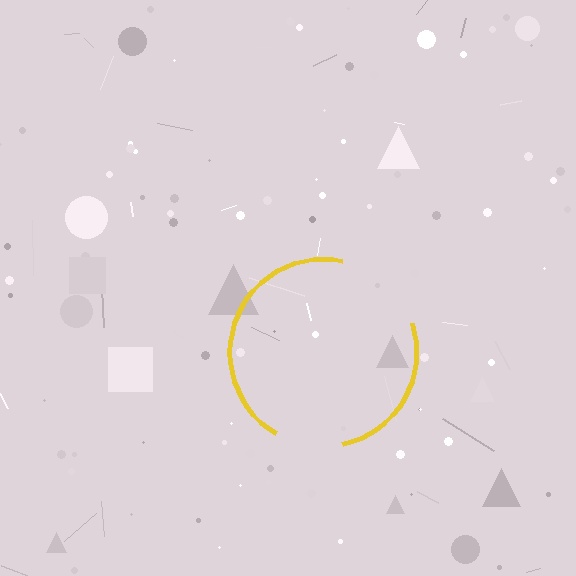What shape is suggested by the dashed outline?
The dashed outline suggests a circle.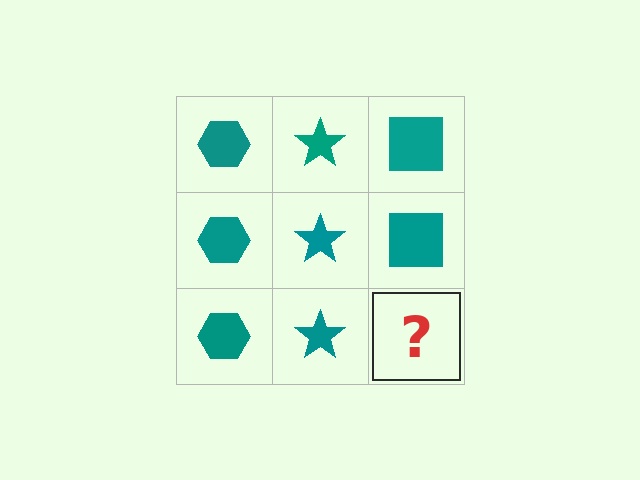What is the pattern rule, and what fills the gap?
The rule is that each column has a consistent shape. The gap should be filled with a teal square.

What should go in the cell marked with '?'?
The missing cell should contain a teal square.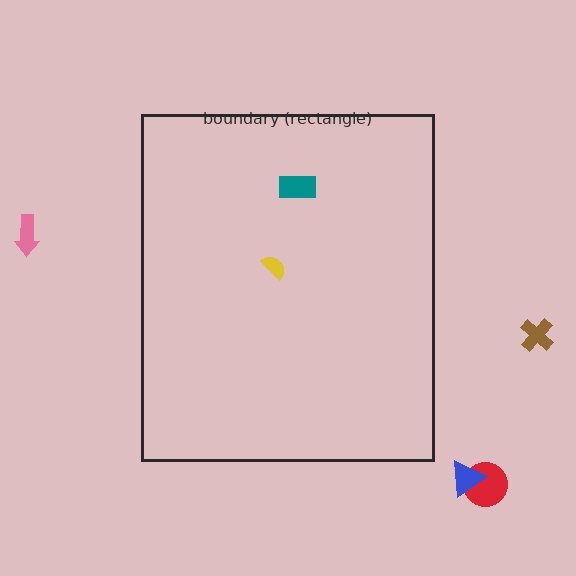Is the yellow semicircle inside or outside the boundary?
Inside.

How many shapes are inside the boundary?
2 inside, 4 outside.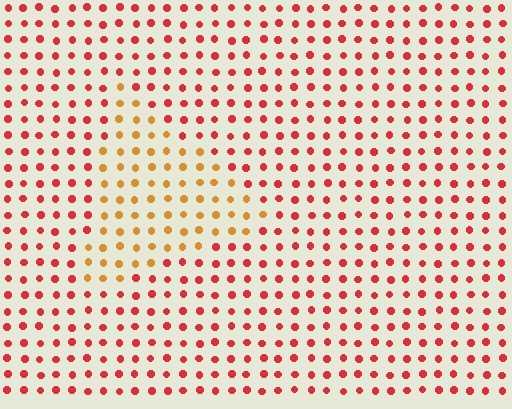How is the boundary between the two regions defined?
The boundary is defined purely by a slight shift in hue (about 39 degrees). Spacing, size, and orientation are identical on both sides.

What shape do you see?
I see a triangle.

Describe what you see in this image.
The image is filled with small red elements in a uniform arrangement. A triangle-shaped region is visible where the elements are tinted to a slightly different hue, forming a subtle color boundary.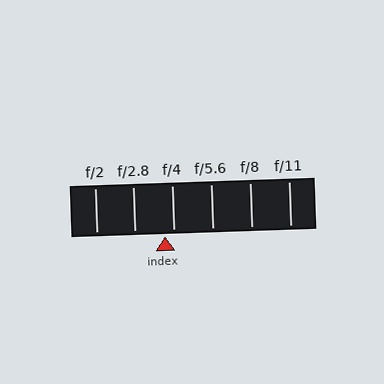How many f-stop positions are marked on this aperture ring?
There are 6 f-stop positions marked.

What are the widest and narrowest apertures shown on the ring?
The widest aperture shown is f/2 and the narrowest is f/11.